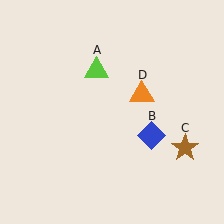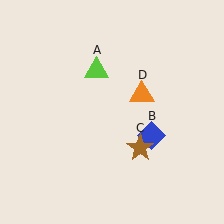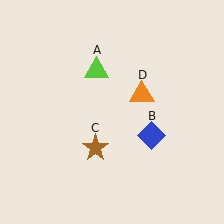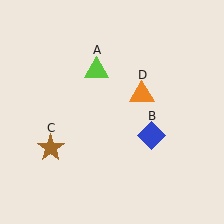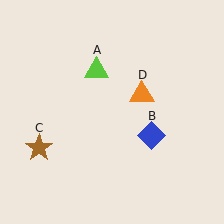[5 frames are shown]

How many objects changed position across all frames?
1 object changed position: brown star (object C).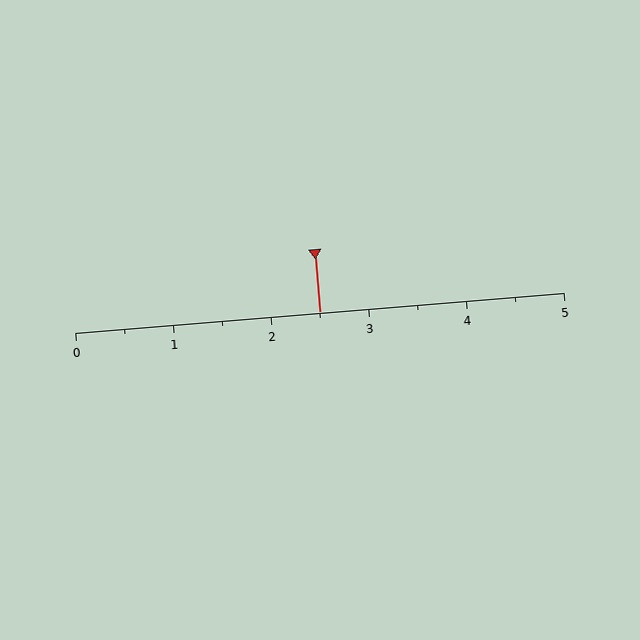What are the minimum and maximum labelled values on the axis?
The axis runs from 0 to 5.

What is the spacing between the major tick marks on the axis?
The major ticks are spaced 1 apart.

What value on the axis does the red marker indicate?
The marker indicates approximately 2.5.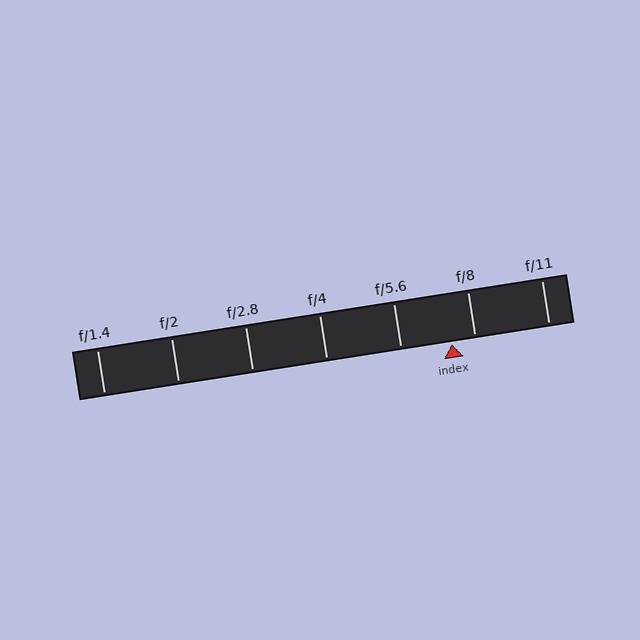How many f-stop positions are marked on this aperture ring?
There are 7 f-stop positions marked.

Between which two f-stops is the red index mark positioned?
The index mark is between f/5.6 and f/8.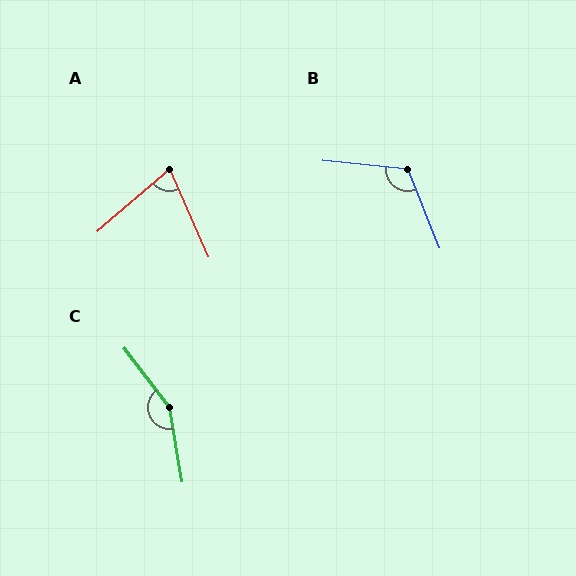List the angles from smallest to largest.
A (73°), B (117°), C (153°).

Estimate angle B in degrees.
Approximately 117 degrees.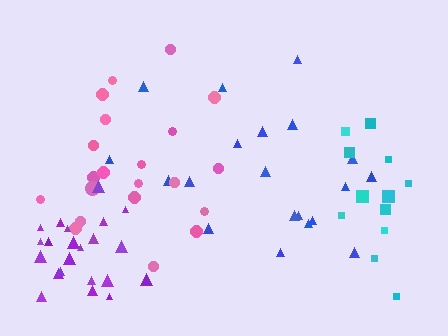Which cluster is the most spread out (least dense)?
Cyan.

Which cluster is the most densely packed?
Purple.